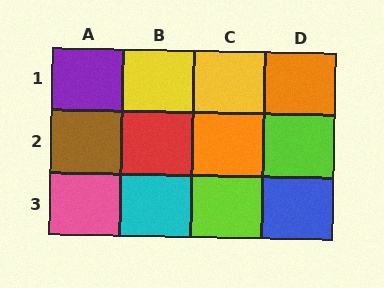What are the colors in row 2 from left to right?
Brown, red, orange, lime.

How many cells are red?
1 cell is red.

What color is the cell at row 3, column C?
Lime.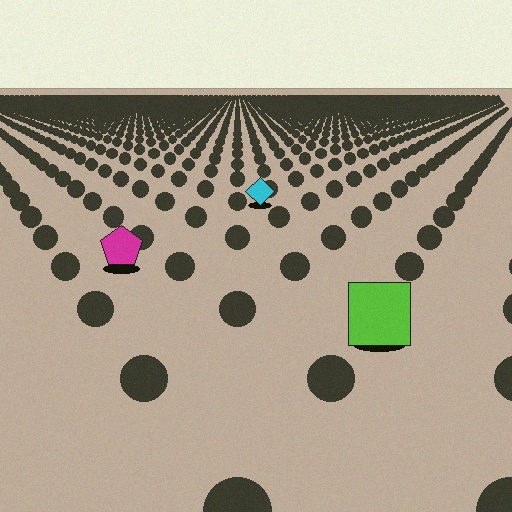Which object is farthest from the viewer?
The cyan diamond is farthest from the viewer. It appears smaller and the ground texture around it is denser.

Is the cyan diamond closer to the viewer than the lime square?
No. The lime square is closer — you can tell from the texture gradient: the ground texture is coarser near it.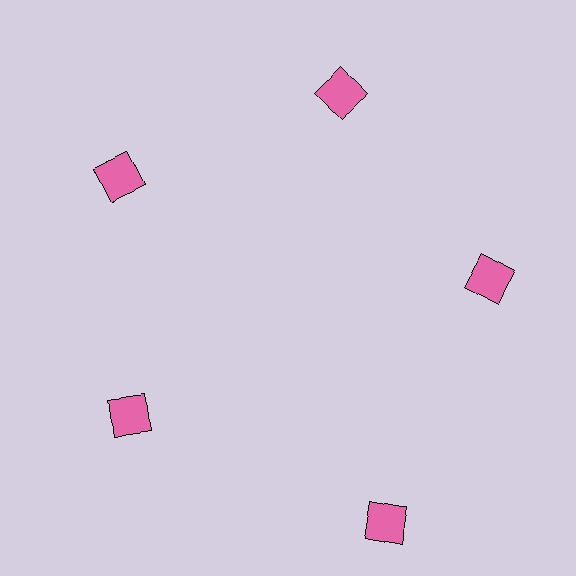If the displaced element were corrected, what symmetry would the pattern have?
It would have 5-fold rotational symmetry — the pattern would map onto itself every 72 degrees.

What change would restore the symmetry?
The symmetry would be restored by moving it inward, back onto the ring so that all 5 squares sit at equal angles and equal distance from the center.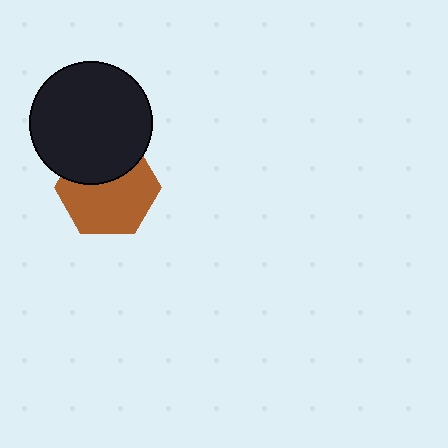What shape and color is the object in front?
The object in front is a black circle.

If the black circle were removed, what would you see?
You would see the complete brown hexagon.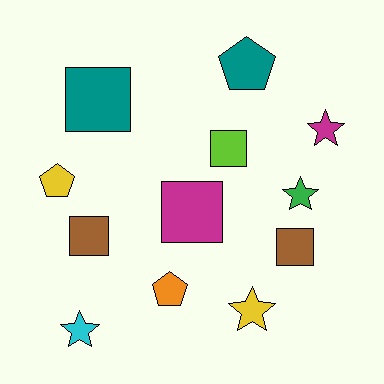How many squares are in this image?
There are 5 squares.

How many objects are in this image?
There are 12 objects.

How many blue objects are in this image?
There are no blue objects.